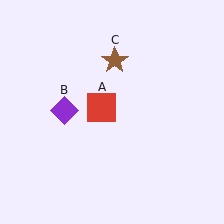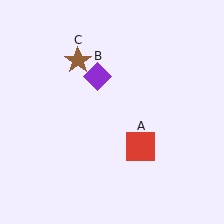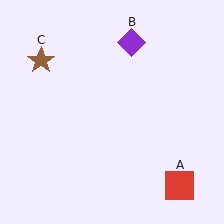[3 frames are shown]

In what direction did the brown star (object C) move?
The brown star (object C) moved left.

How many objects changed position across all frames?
3 objects changed position: red square (object A), purple diamond (object B), brown star (object C).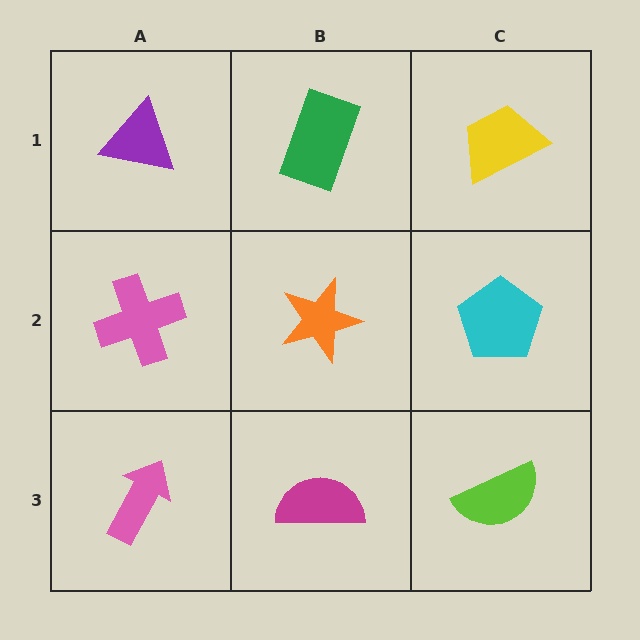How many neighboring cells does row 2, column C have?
3.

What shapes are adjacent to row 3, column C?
A cyan pentagon (row 2, column C), a magenta semicircle (row 3, column B).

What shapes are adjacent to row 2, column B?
A green rectangle (row 1, column B), a magenta semicircle (row 3, column B), a pink cross (row 2, column A), a cyan pentagon (row 2, column C).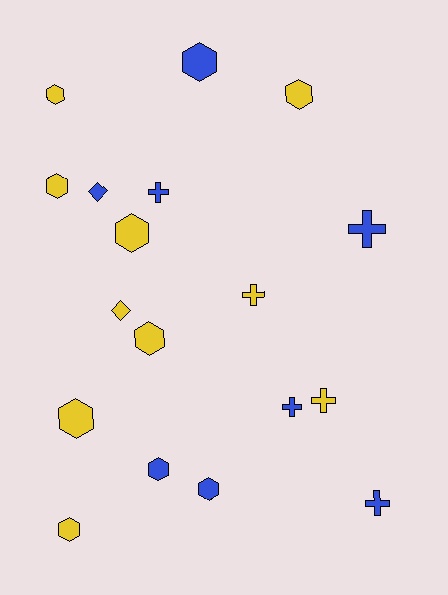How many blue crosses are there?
There are 4 blue crosses.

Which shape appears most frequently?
Hexagon, with 10 objects.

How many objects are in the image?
There are 18 objects.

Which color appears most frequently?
Yellow, with 10 objects.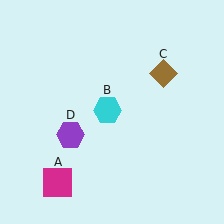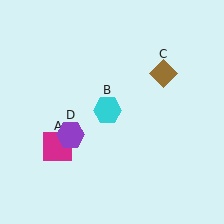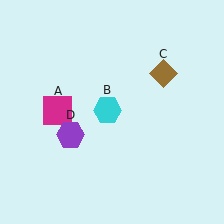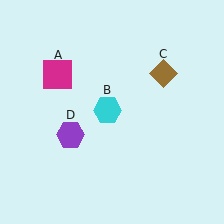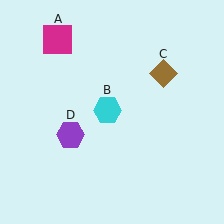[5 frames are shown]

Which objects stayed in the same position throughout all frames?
Cyan hexagon (object B) and brown diamond (object C) and purple hexagon (object D) remained stationary.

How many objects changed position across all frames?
1 object changed position: magenta square (object A).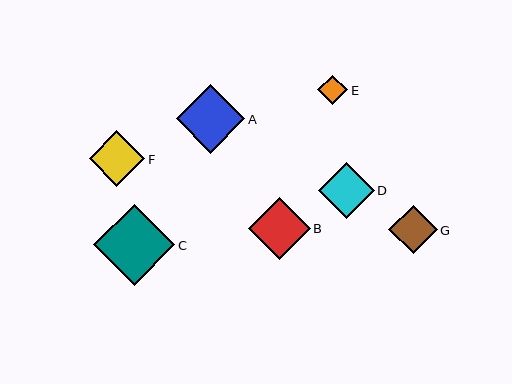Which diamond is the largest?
Diamond C is the largest with a size of approximately 81 pixels.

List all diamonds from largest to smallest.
From largest to smallest: C, A, B, D, F, G, E.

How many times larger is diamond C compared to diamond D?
Diamond C is approximately 1.4 times the size of diamond D.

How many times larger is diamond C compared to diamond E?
Diamond C is approximately 2.7 times the size of diamond E.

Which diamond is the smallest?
Diamond E is the smallest with a size of approximately 30 pixels.